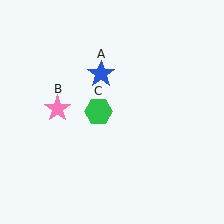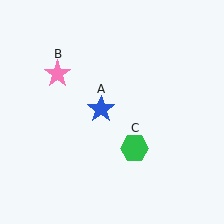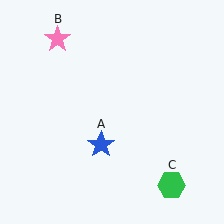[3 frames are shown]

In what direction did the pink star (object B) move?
The pink star (object B) moved up.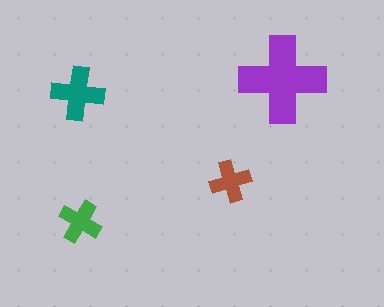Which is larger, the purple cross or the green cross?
The purple one.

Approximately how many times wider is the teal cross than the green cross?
About 1.5 times wider.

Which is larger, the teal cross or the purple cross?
The purple one.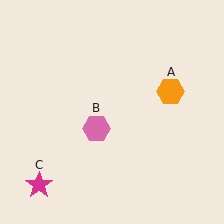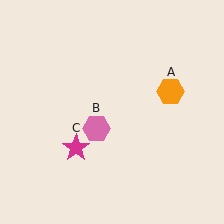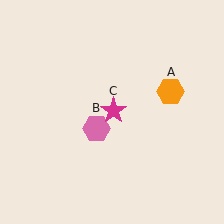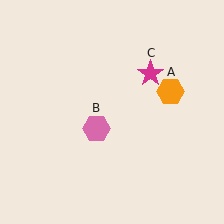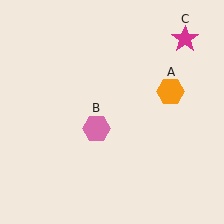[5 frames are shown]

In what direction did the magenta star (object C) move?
The magenta star (object C) moved up and to the right.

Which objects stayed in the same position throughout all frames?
Orange hexagon (object A) and pink hexagon (object B) remained stationary.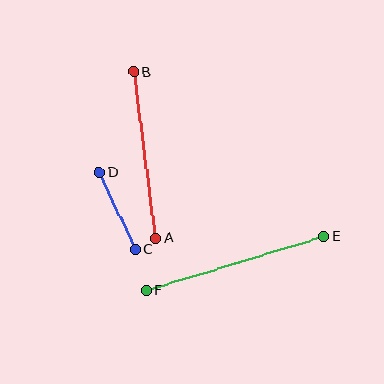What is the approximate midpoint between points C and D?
The midpoint is at approximately (117, 211) pixels.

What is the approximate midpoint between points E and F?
The midpoint is at approximately (235, 263) pixels.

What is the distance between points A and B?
The distance is approximately 167 pixels.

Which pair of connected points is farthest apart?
Points E and F are farthest apart.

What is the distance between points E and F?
The distance is approximately 185 pixels.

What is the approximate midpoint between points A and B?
The midpoint is at approximately (145, 155) pixels.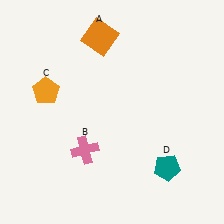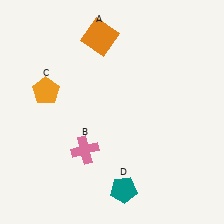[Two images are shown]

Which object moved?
The teal pentagon (D) moved left.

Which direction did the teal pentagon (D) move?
The teal pentagon (D) moved left.